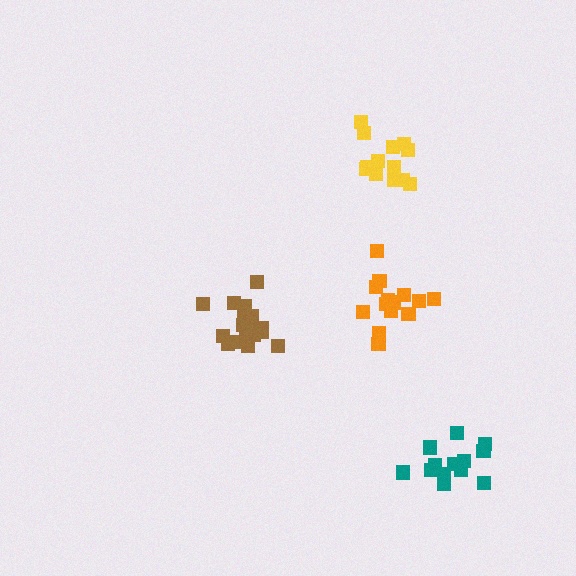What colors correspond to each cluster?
The clusters are colored: yellow, orange, teal, brown.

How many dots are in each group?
Group 1: 13 dots, Group 2: 14 dots, Group 3: 14 dots, Group 4: 18 dots (59 total).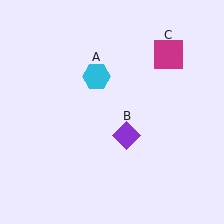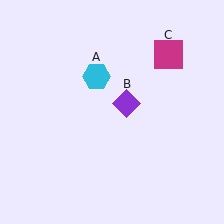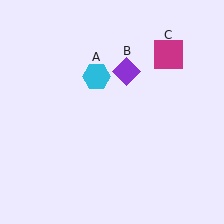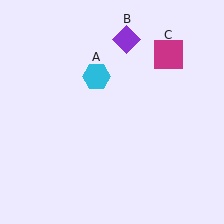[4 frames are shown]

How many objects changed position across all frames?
1 object changed position: purple diamond (object B).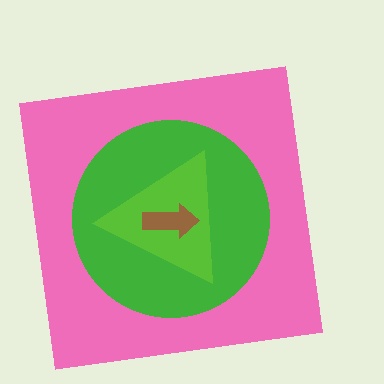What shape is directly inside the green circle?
The lime triangle.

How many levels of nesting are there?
4.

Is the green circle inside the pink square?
Yes.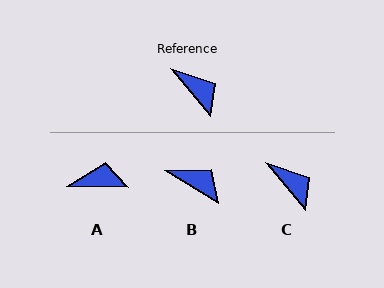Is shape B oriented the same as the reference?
No, it is off by about 20 degrees.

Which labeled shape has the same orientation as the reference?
C.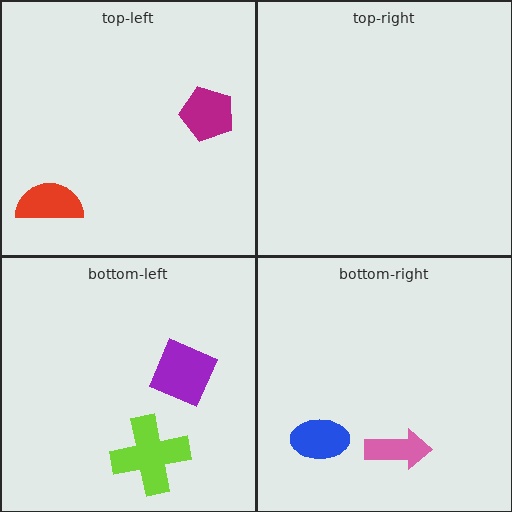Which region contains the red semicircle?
The top-left region.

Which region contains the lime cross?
The bottom-left region.